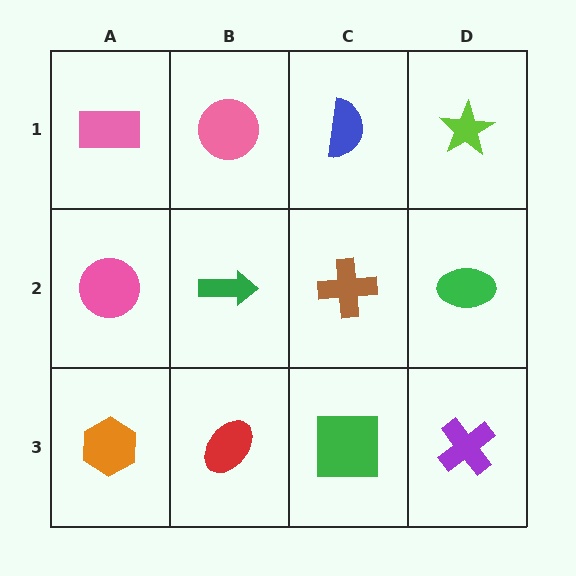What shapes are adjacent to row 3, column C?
A brown cross (row 2, column C), a red ellipse (row 3, column B), a purple cross (row 3, column D).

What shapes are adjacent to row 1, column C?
A brown cross (row 2, column C), a pink circle (row 1, column B), a lime star (row 1, column D).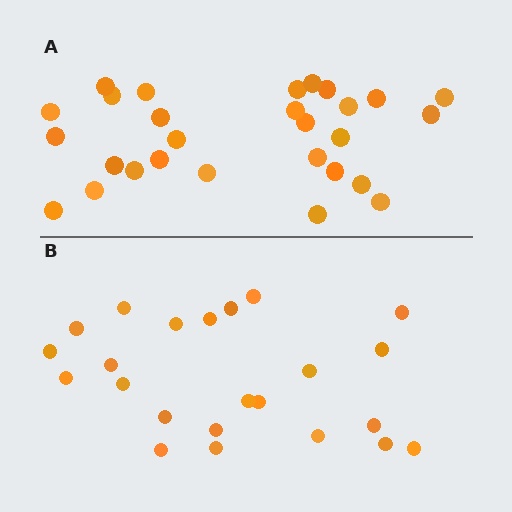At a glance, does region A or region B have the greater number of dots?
Region A (the top region) has more dots.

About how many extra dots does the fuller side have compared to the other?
Region A has about 5 more dots than region B.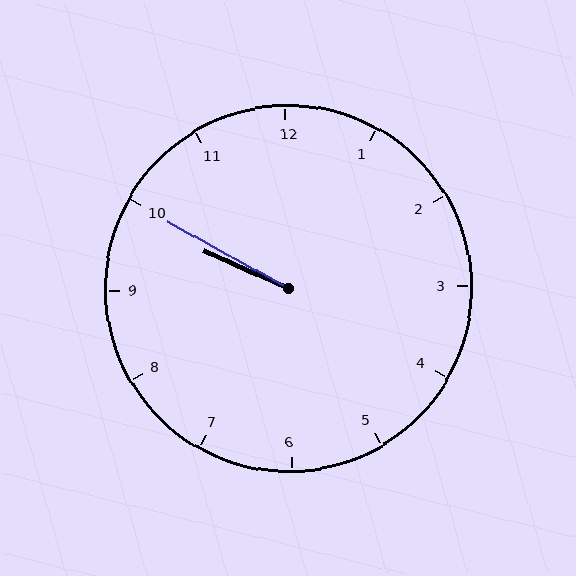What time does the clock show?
9:50.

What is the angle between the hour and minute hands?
Approximately 5 degrees.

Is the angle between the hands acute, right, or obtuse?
It is acute.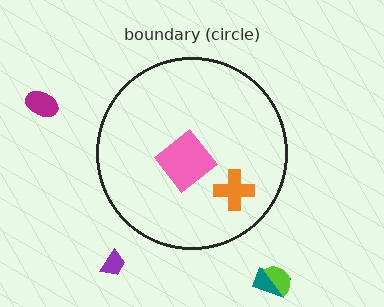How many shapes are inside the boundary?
2 inside, 4 outside.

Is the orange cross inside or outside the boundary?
Inside.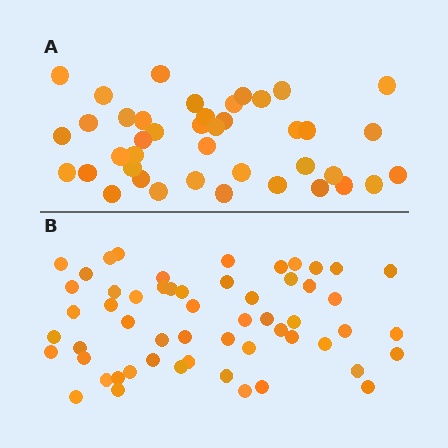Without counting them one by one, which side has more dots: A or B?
Region B (the bottom region) has more dots.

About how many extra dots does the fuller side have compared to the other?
Region B has approximately 15 more dots than region A.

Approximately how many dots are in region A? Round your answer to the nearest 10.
About 40 dots. (The exact count is 41, which rounds to 40.)